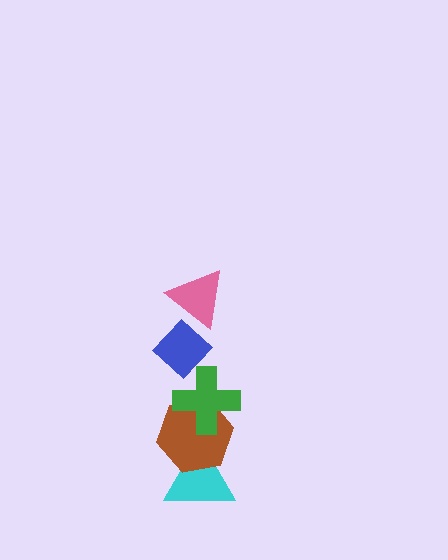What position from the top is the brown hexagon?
The brown hexagon is 4th from the top.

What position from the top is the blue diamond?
The blue diamond is 2nd from the top.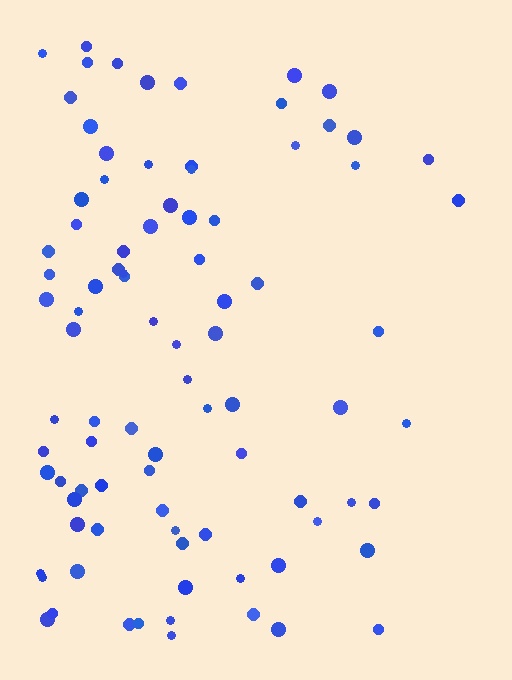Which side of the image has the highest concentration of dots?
The left.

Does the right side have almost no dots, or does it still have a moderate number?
Still a moderate number, just noticeably fewer than the left.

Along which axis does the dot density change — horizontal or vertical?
Horizontal.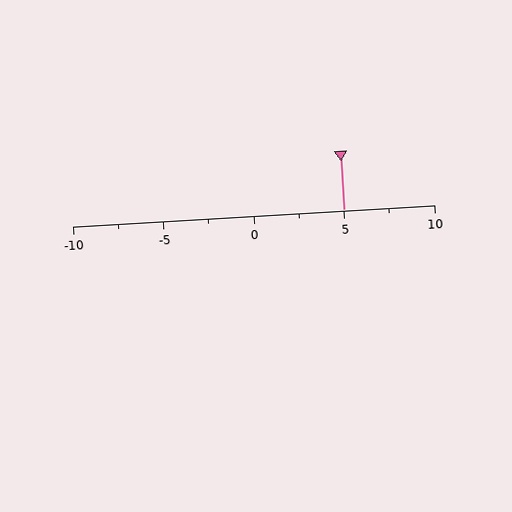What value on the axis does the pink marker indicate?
The marker indicates approximately 5.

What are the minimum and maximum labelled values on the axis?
The axis runs from -10 to 10.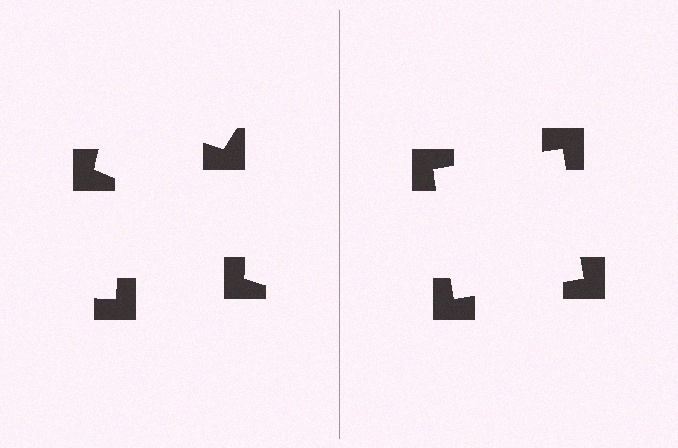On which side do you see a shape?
An illusory square appears on the right side. On the left side the wedge cuts are rotated, so no coherent shape forms.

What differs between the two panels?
The notched squares are positioned identically on both sides; only the wedge orientations differ. On the right they align to a square; on the left they are misaligned.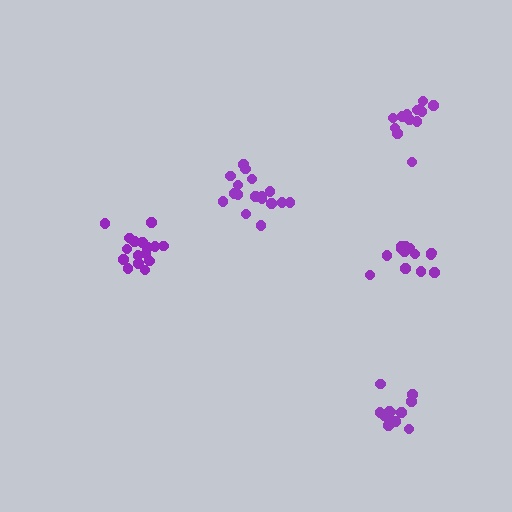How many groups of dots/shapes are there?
There are 5 groups.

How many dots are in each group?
Group 1: 13 dots, Group 2: 13 dots, Group 3: 13 dots, Group 4: 17 dots, Group 5: 16 dots (72 total).